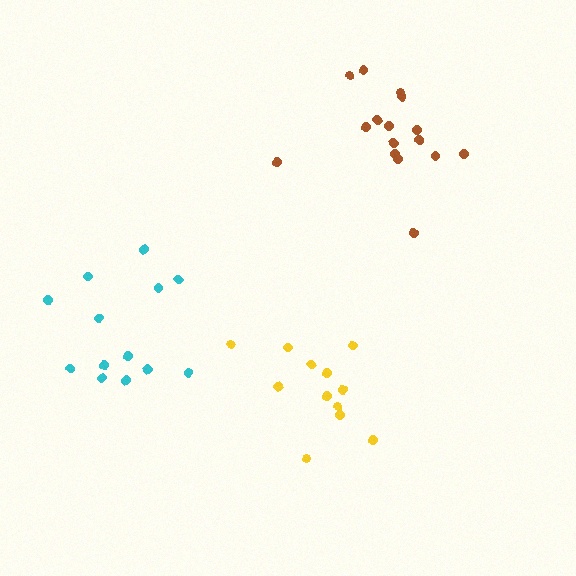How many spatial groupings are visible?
There are 3 spatial groupings.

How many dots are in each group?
Group 1: 12 dots, Group 2: 13 dots, Group 3: 16 dots (41 total).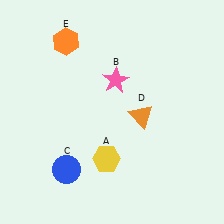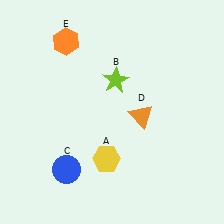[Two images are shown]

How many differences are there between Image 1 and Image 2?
There is 1 difference between the two images.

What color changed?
The star (B) changed from pink in Image 1 to lime in Image 2.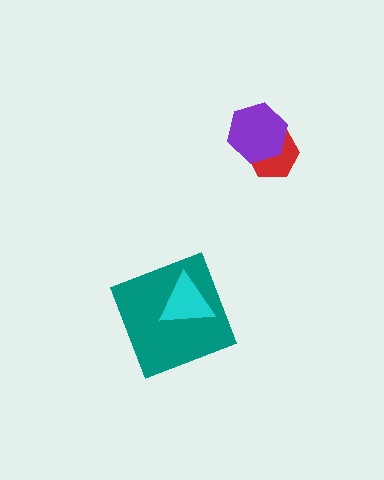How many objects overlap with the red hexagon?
1 object overlaps with the red hexagon.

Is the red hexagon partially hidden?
Yes, it is partially covered by another shape.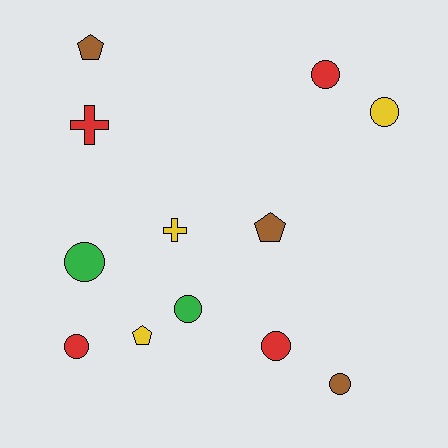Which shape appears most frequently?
Circle, with 7 objects.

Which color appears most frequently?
Red, with 4 objects.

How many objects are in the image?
There are 12 objects.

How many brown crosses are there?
There are no brown crosses.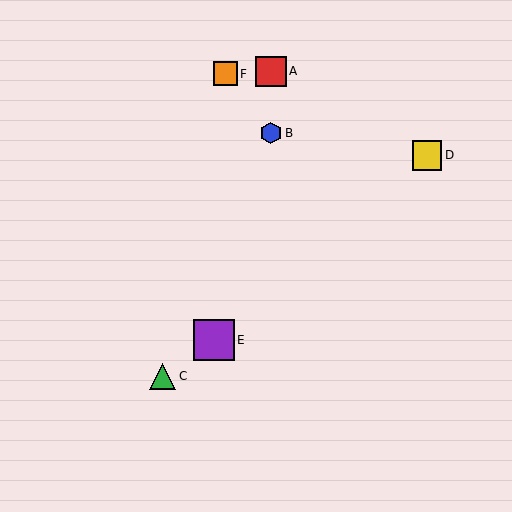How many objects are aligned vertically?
2 objects (A, B) are aligned vertically.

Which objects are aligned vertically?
Objects A, B are aligned vertically.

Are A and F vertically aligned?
No, A is at x≈271 and F is at x≈225.